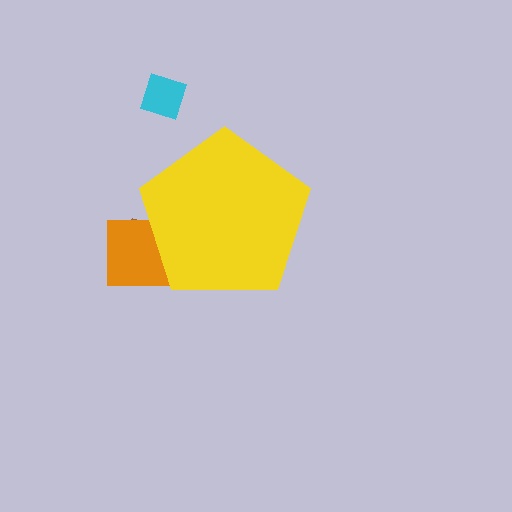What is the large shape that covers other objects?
A yellow pentagon.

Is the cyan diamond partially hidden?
No, the cyan diamond is fully visible.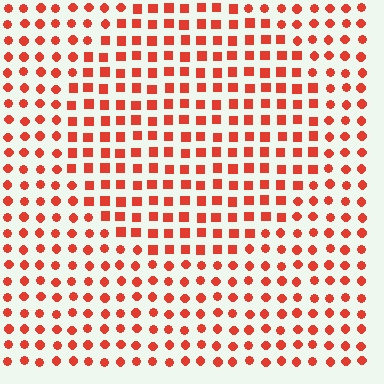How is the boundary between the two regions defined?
The boundary is defined by a change in element shape: squares inside vs. circles outside. All elements share the same color and spacing.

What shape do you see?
I see a circle.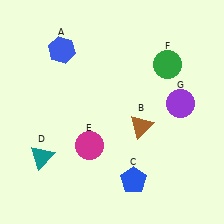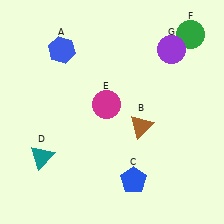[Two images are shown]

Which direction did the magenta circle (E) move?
The magenta circle (E) moved up.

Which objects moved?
The objects that moved are: the magenta circle (E), the green circle (F), the purple circle (G).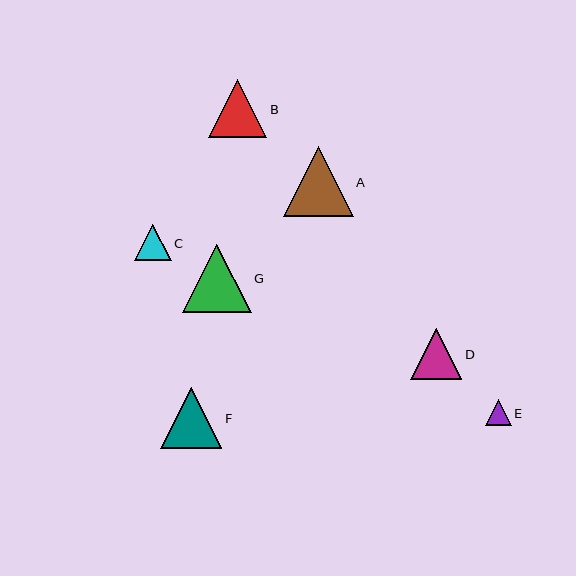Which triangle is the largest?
Triangle A is the largest with a size of approximately 70 pixels.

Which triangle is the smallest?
Triangle E is the smallest with a size of approximately 25 pixels.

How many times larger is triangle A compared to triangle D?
Triangle A is approximately 1.4 times the size of triangle D.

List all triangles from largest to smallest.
From largest to smallest: A, G, F, B, D, C, E.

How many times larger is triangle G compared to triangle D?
Triangle G is approximately 1.4 times the size of triangle D.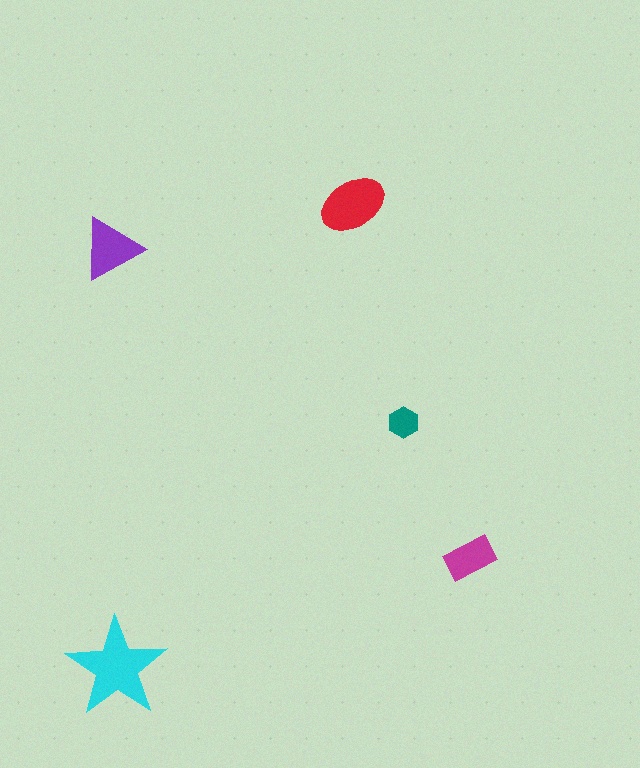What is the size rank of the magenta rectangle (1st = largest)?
4th.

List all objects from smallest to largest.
The teal hexagon, the magenta rectangle, the purple triangle, the red ellipse, the cyan star.